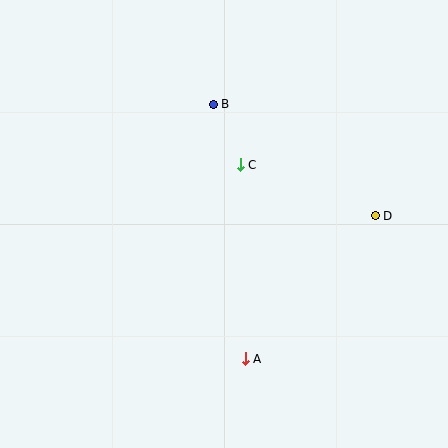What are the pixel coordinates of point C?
Point C is at (240, 165).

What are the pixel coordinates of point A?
Point A is at (245, 359).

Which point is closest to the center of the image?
Point C at (240, 165) is closest to the center.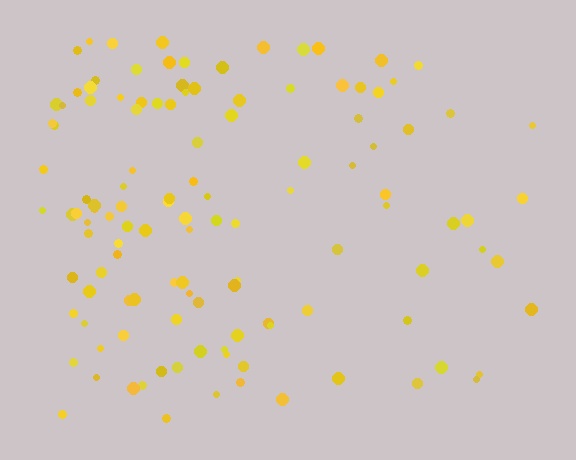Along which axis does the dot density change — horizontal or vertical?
Horizontal.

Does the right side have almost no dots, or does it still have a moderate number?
Still a moderate number, just noticeably fewer than the left.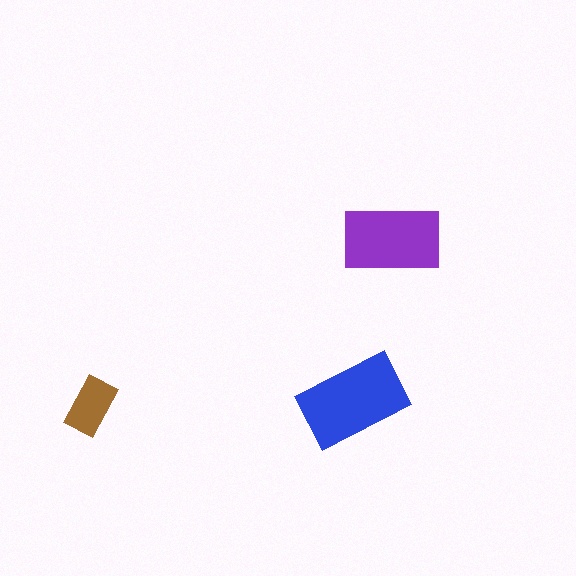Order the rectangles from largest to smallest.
the blue one, the purple one, the brown one.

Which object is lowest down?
The brown rectangle is bottommost.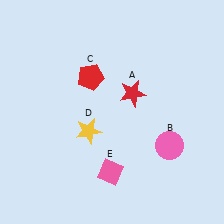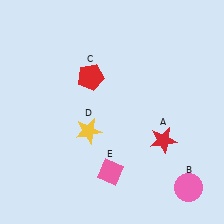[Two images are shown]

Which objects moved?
The objects that moved are: the red star (A), the pink circle (B).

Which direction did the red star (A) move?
The red star (A) moved down.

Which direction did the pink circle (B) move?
The pink circle (B) moved down.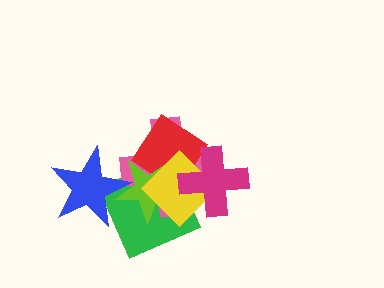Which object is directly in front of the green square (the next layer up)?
The pink cross is directly in front of the green square.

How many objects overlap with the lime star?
5 objects overlap with the lime star.